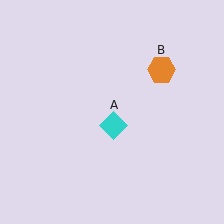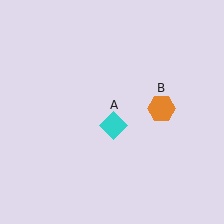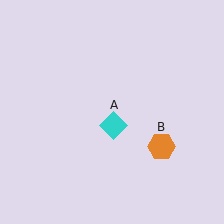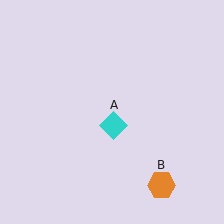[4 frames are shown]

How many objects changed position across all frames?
1 object changed position: orange hexagon (object B).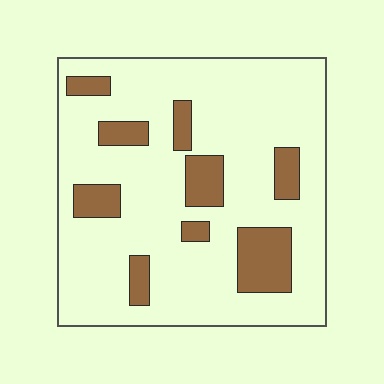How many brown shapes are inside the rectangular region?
9.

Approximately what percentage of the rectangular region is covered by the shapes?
Approximately 20%.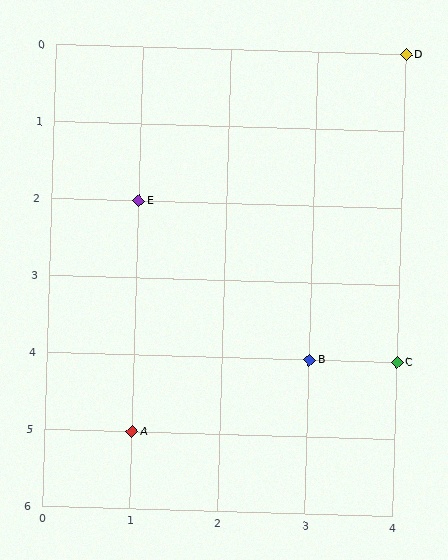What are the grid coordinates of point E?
Point E is at grid coordinates (1, 2).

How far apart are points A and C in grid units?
Points A and C are 3 columns and 1 row apart (about 3.2 grid units diagonally).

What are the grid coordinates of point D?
Point D is at grid coordinates (4, 0).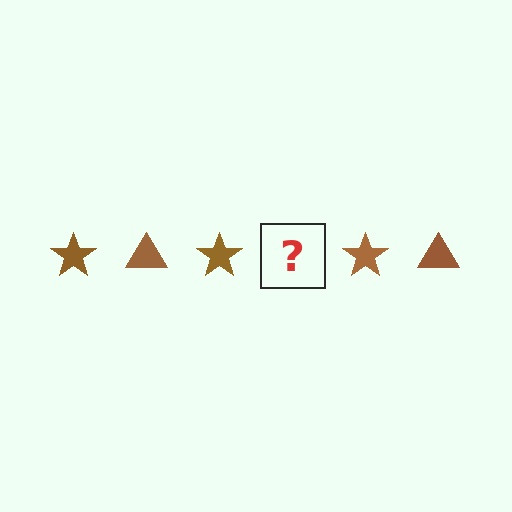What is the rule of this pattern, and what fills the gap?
The rule is that the pattern cycles through star, triangle shapes in brown. The gap should be filled with a brown triangle.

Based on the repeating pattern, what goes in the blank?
The blank should be a brown triangle.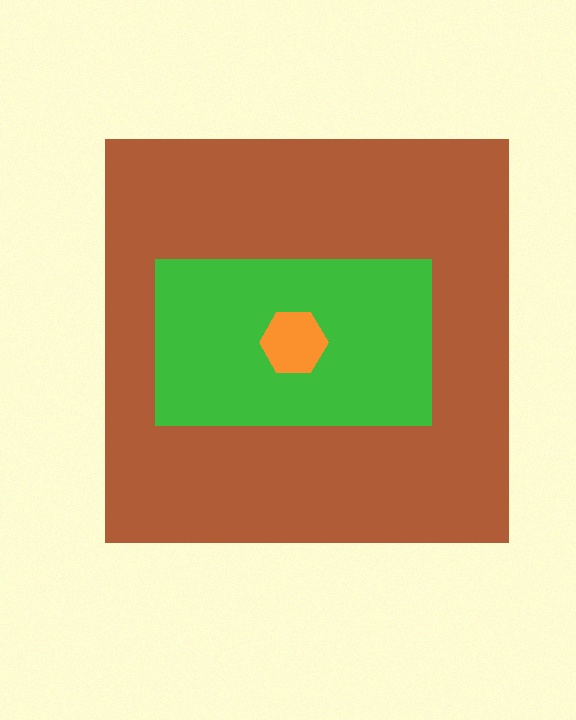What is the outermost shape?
The brown square.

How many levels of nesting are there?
3.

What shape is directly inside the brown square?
The green rectangle.